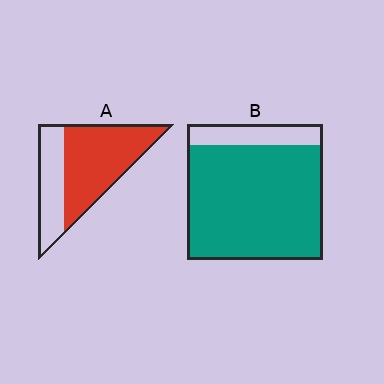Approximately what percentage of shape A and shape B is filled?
A is approximately 65% and B is approximately 85%.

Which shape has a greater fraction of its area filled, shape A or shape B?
Shape B.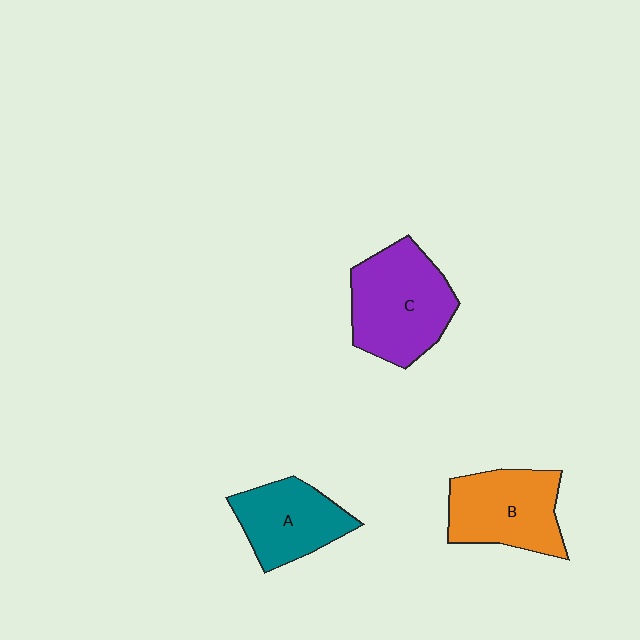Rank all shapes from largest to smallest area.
From largest to smallest: C (purple), B (orange), A (teal).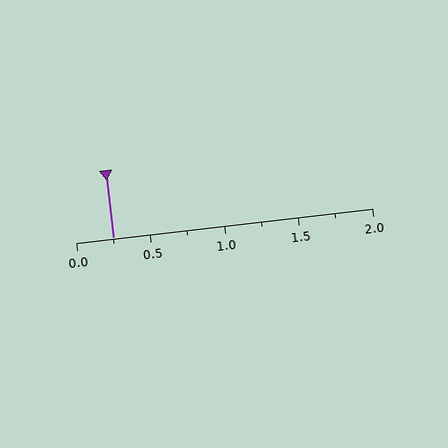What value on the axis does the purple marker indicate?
The marker indicates approximately 0.25.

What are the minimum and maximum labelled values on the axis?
The axis runs from 0.0 to 2.0.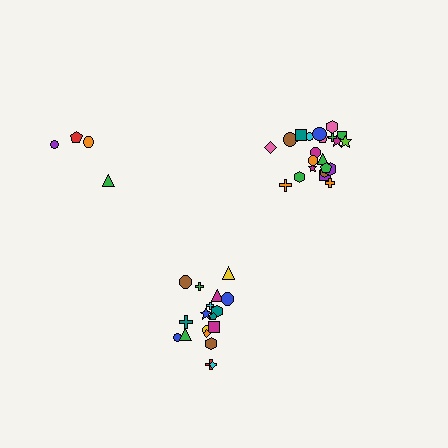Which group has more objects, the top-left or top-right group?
The top-right group.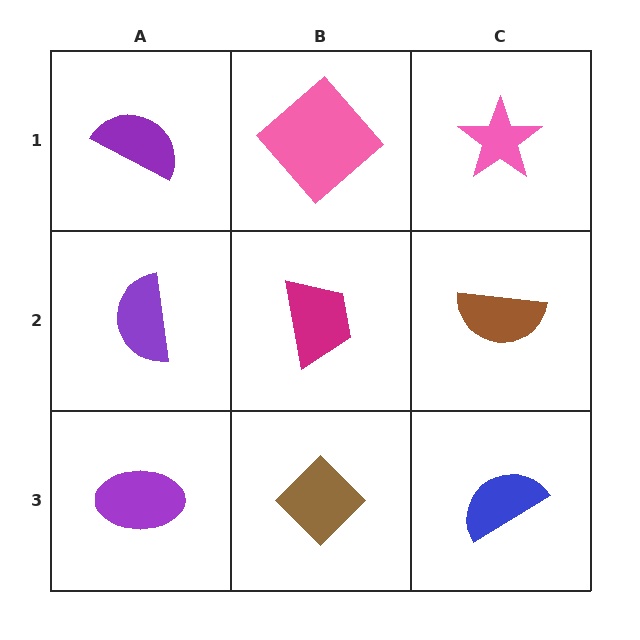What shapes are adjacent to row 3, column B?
A magenta trapezoid (row 2, column B), a purple ellipse (row 3, column A), a blue semicircle (row 3, column C).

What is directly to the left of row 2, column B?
A purple semicircle.